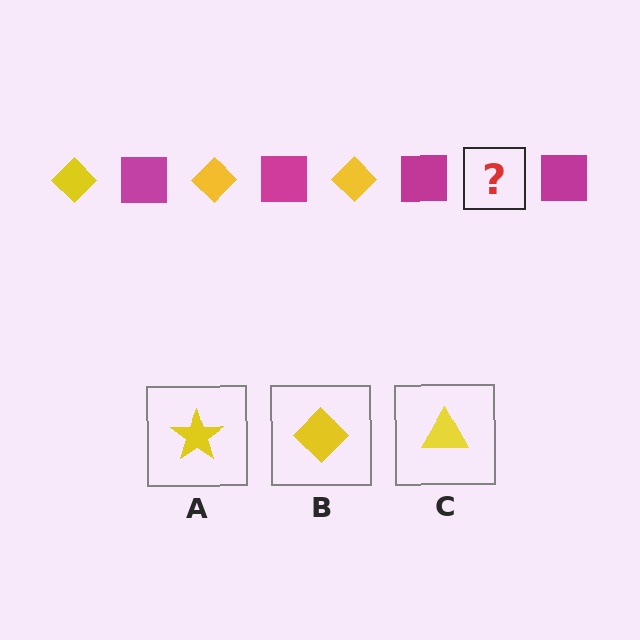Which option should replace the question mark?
Option B.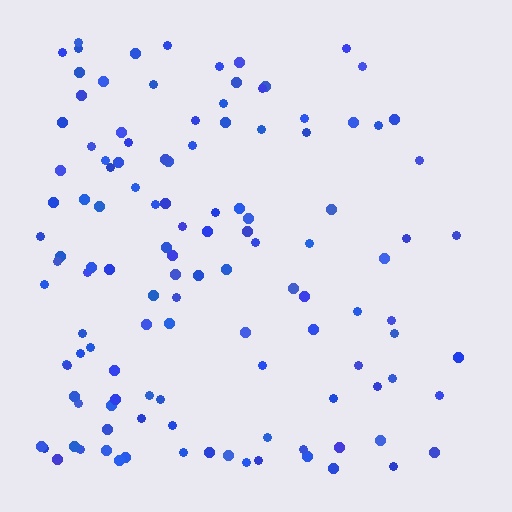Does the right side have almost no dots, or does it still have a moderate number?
Still a moderate number, just noticeably fewer than the left.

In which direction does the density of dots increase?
From right to left, with the left side densest.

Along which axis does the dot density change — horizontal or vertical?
Horizontal.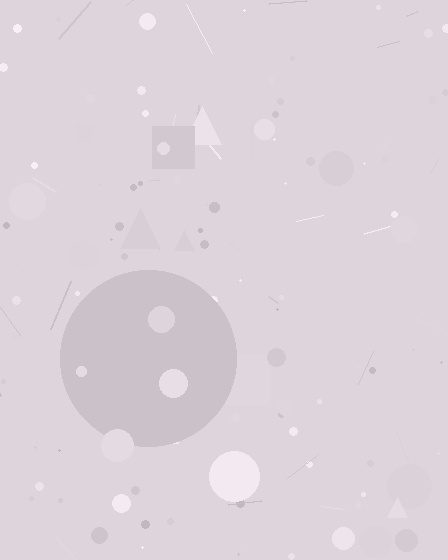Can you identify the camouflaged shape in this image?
The camouflaged shape is a circle.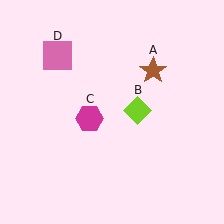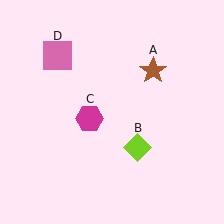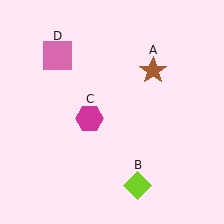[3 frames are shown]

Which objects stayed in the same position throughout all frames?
Brown star (object A) and magenta hexagon (object C) and pink square (object D) remained stationary.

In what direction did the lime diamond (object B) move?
The lime diamond (object B) moved down.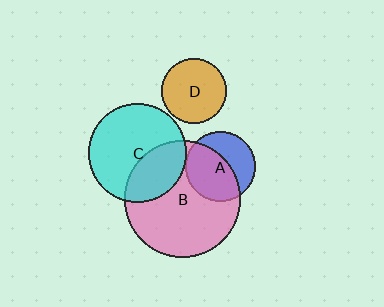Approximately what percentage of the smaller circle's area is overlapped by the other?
Approximately 60%.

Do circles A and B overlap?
Yes.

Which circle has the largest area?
Circle B (pink).